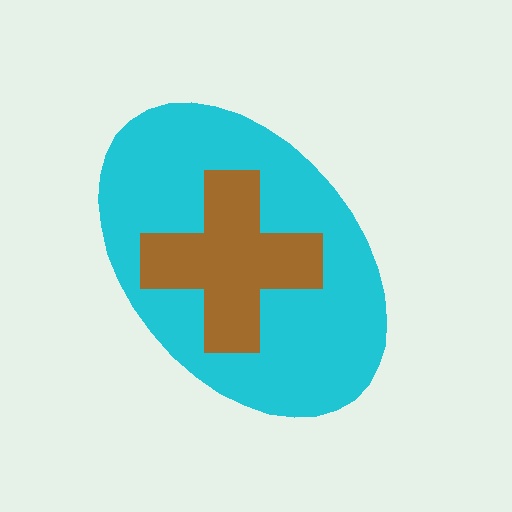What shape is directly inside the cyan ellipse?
The brown cross.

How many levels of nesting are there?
2.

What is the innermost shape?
The brown cross.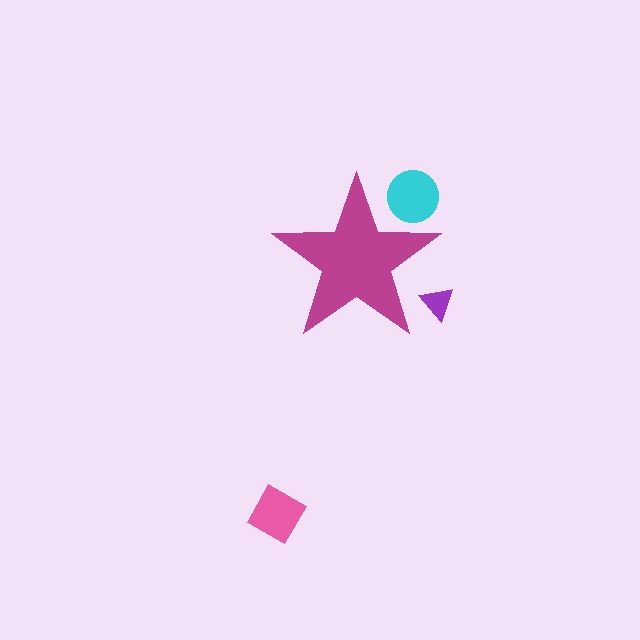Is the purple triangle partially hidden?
Yes, the purple triangle is partially hidden behind the magenta star.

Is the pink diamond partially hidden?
No, the pink diamond is fully visible.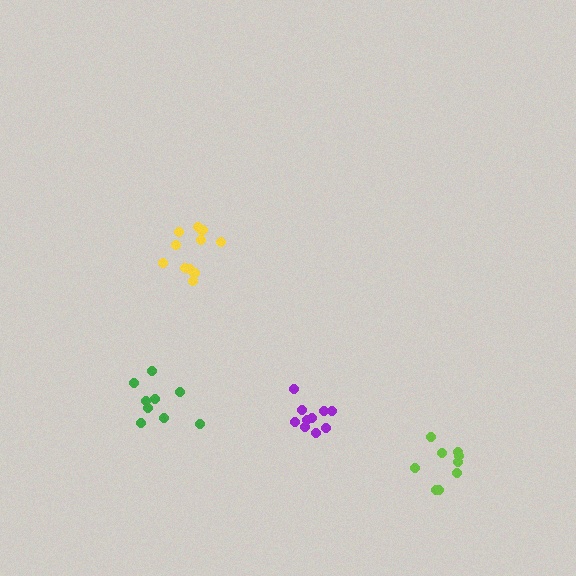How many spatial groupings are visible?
There are 4 spatial groupings.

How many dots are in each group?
Group 1: 13 dots, Group 2: 10 dots, Group 3: 9 dots, Group 4: 9 dots (41 total).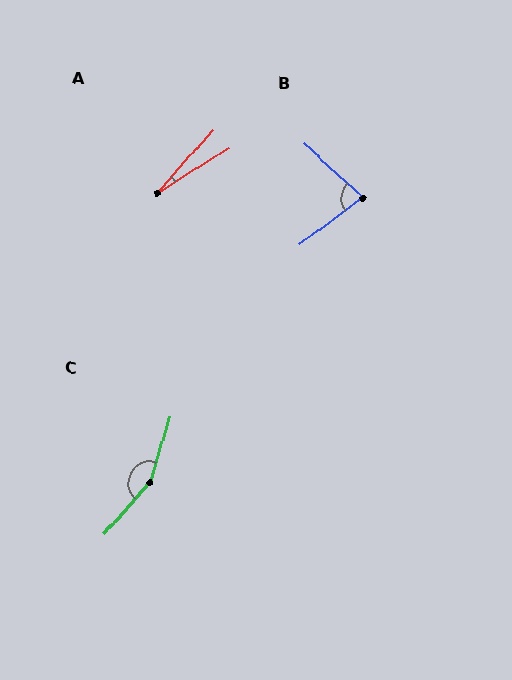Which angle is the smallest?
A, at approximately 17 degrees.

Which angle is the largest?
C, at approximately 155 degrees.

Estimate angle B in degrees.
Approximately 79 degrees.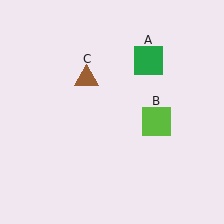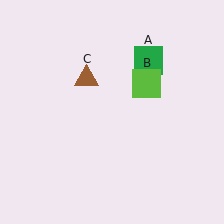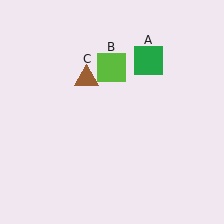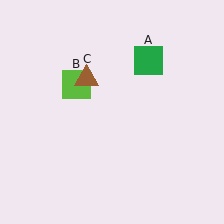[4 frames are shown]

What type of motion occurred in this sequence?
The lime square (object B) rotated counterclockwise around the center of the scene.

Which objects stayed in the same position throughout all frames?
Green square (object A) and brown triangle (object C) remained stationary.